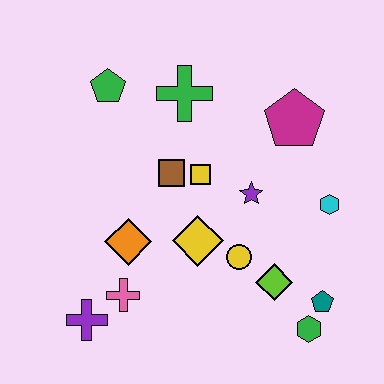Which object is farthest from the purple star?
The purple cross is farthest from the purple star.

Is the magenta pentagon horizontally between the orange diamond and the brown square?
No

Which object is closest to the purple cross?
The pink cross is closest to the purple cross.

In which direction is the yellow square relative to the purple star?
The yellow square is to the left of the purple star.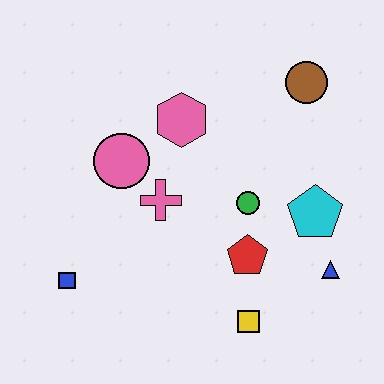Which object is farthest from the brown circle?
The blue square is farthest from the brown circle.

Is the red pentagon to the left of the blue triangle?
Yes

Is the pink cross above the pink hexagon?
No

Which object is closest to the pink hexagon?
The pink circle is closest to the pink hexagon.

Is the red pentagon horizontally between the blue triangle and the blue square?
Yes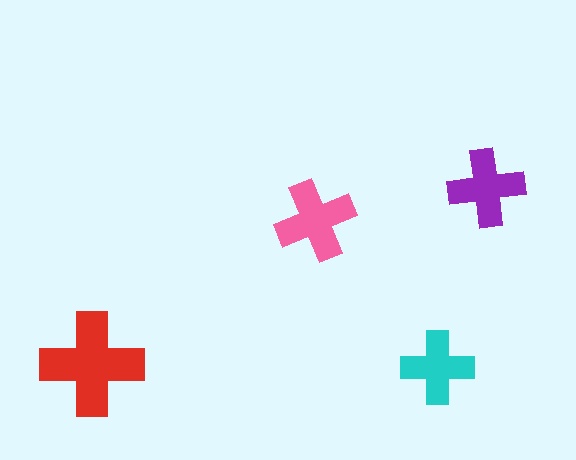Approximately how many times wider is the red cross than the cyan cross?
About 1.5 times wider.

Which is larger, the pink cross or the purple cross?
The pink one.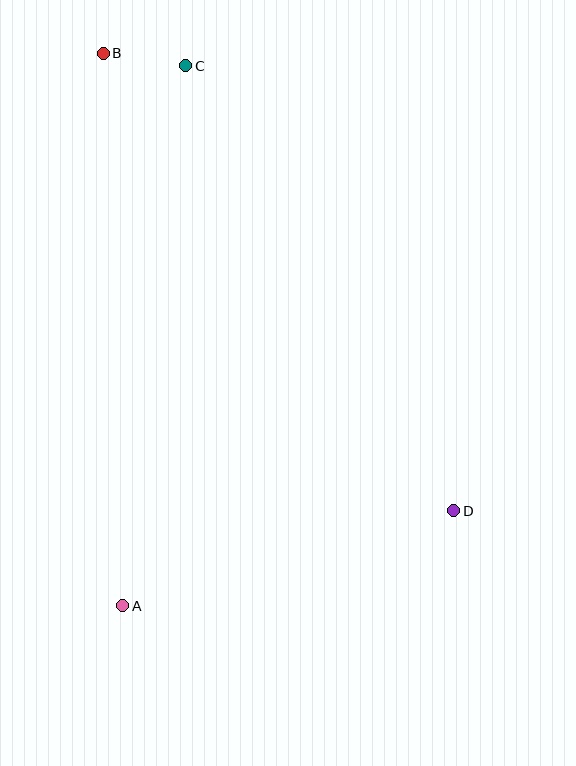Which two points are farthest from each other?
Points B and D are farthest from each other.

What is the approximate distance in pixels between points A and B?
The distance between A and B is approximately 553 pixels.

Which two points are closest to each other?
Points B and C are closest to each other.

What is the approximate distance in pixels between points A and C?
The distance between A and C is approximately 544 pixels.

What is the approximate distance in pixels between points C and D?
The distance between C and D is approximately 520 pixels.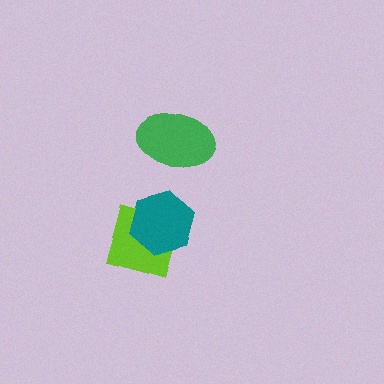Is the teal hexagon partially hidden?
No, no other shape covers it.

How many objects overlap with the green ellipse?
0 objects overlap with the green ellipse.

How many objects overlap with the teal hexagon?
1 object overlaps with the teal hexagon.